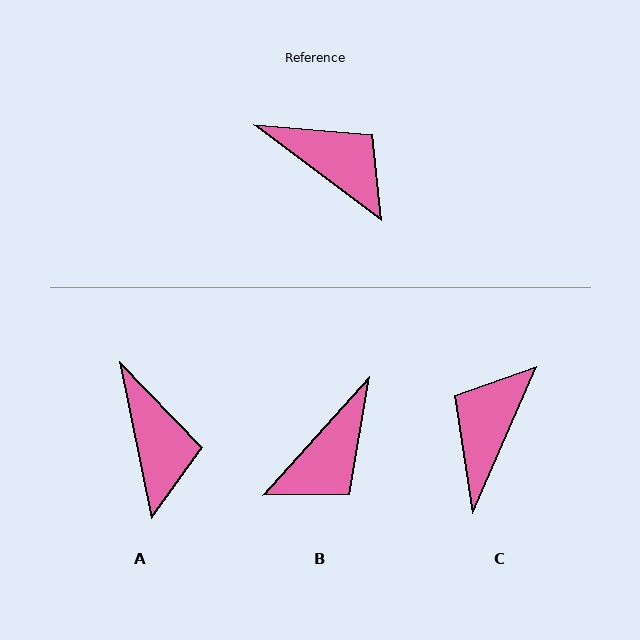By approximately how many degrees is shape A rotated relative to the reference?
Approximately 41 degrees clockwise.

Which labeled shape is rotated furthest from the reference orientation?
C, about 103 degrees away.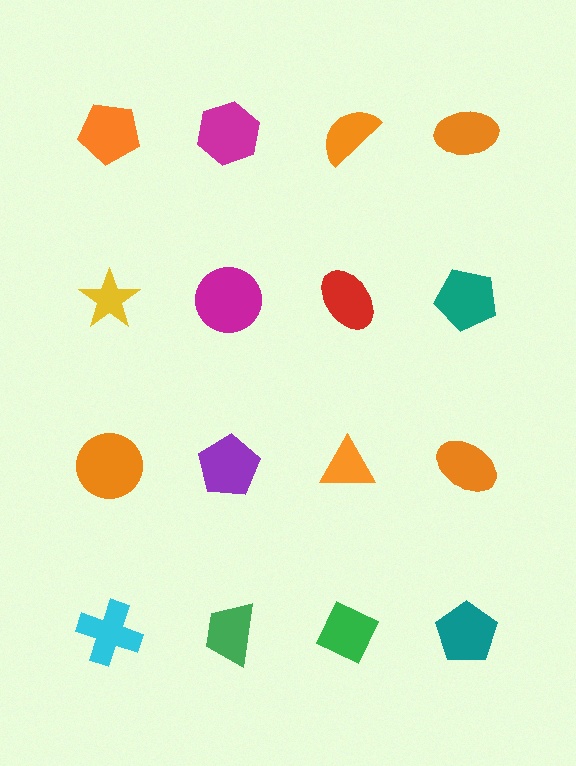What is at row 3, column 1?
An orange circle.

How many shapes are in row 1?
4 shapes.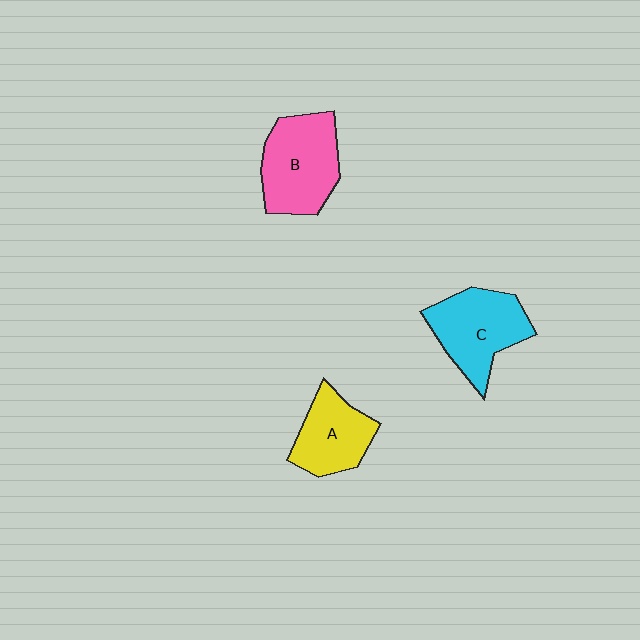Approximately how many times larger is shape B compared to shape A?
Approximately 1.3 times.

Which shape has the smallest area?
Shape A (yellow).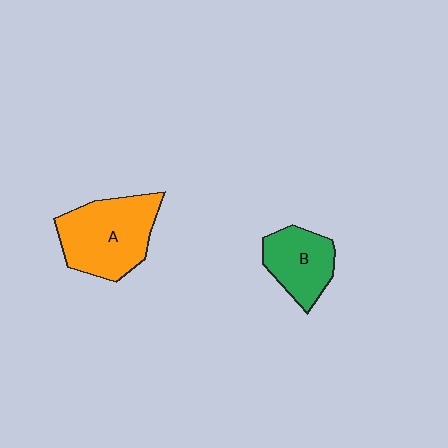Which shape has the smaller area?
Shape B (green).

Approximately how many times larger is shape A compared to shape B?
Approximately 1.5 times.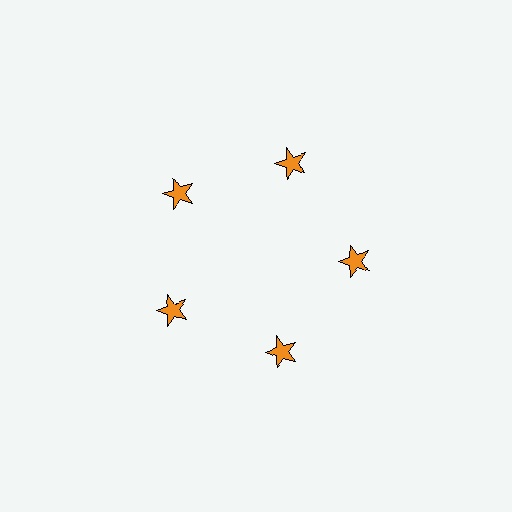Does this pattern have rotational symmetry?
Yes, this pattern has 5-fold rotational symmetry. It looks the same after rotating 72 degrees around the center.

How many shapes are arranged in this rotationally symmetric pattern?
There are 5 shapes, arranged in 5 groups of 1.